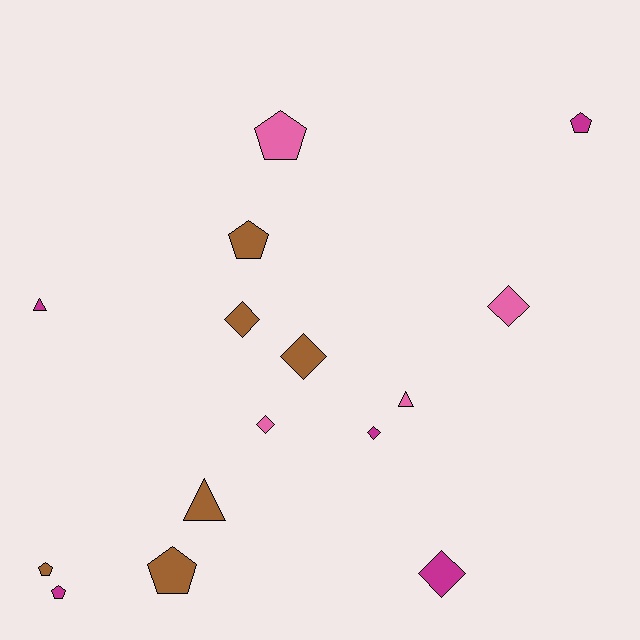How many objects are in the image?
There are 15 objects.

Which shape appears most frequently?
Diamond, with 6 objects.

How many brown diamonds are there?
There are 2 brown diamonds.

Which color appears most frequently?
Brown, with 6 objects.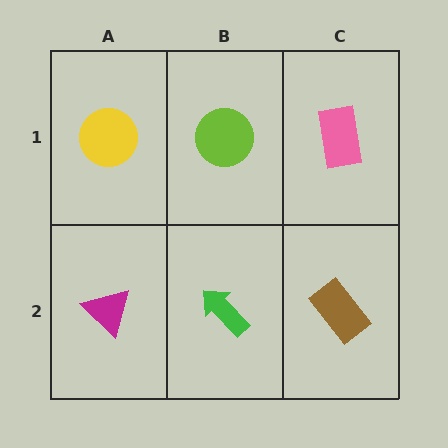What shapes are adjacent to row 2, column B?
A lime circle (row 1, column B), a magenta triangle (row 2, column A), a brown rectangle (row 2, column C).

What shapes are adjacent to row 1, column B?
A green arrow (row 2, column B), a yellow circle (row 1, column A), a pink rectangle (row 1, column C).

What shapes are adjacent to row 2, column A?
A yellow circle (row 1, column A), a green arrow (row 2, column B).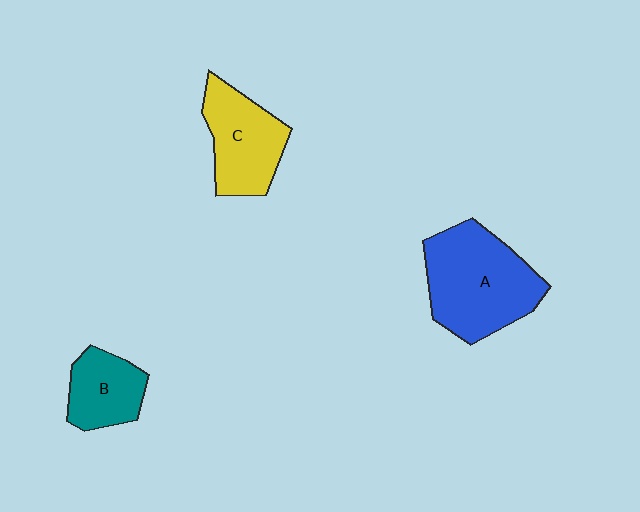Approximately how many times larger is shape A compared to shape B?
Approximately 2.0 times.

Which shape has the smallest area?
Shape B (teal).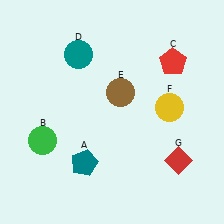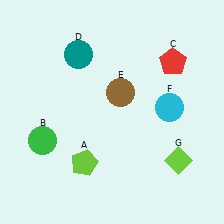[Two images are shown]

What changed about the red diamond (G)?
In Image 1, G is red. In Image 2, it changed to lime.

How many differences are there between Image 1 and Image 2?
There are 3 differences between the two images.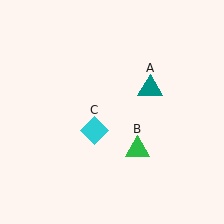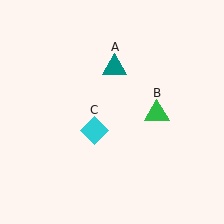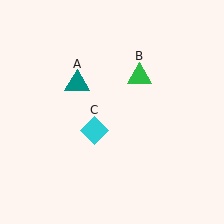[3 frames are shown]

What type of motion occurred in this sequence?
The teal triangle (object A), green triangle (object B) rotated counterclockwise around the center of the scene.